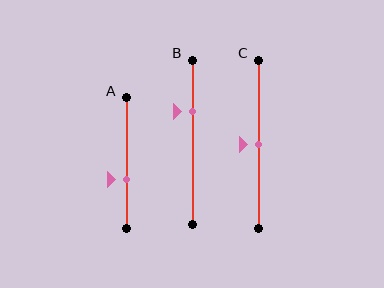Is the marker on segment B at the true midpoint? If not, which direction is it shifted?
No, the marker on segment B is shifted upward by about 19% of the segment length.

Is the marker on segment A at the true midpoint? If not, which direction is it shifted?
No, the marker on segment A is shifted downward by about 13% of the segment length.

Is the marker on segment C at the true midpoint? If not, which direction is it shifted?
Yes, the marker on segment C is at the true midpoint.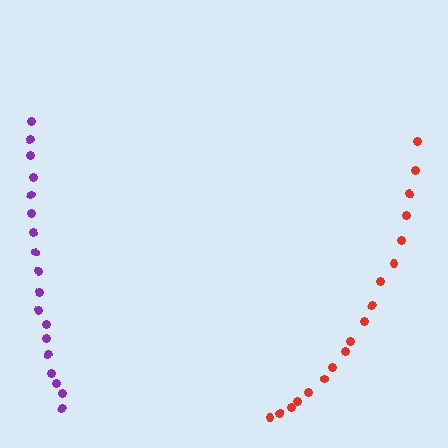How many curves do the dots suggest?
There are 2 distinct paths.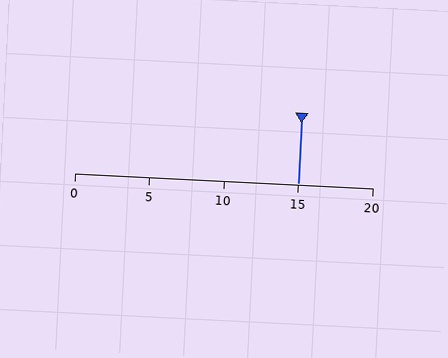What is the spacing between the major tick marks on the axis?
The major ticks are spaced 5 apart.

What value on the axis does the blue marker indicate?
The marker indicates approximately 15.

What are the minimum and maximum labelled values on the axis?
The axis runs from 0 to 20.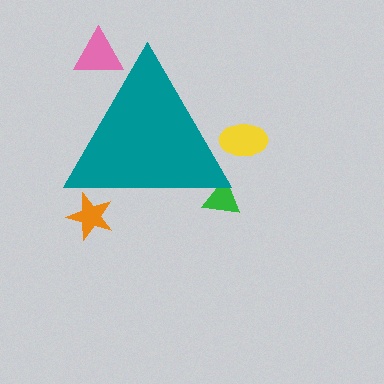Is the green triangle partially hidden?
Yes, the green triangle is partially hidden behind the teal triangle.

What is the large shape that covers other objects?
A teal triangle.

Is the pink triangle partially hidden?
Yes, the pink triangle is partially hidden behind the teal triangle.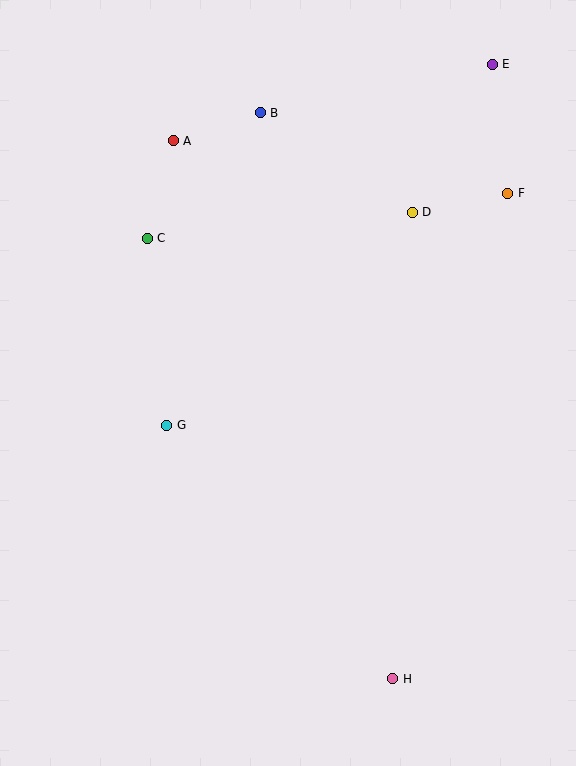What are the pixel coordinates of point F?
Point F is at (508, 193).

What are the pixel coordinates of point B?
Point B is at (260, 113).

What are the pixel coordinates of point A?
Point A is at (173, 141).